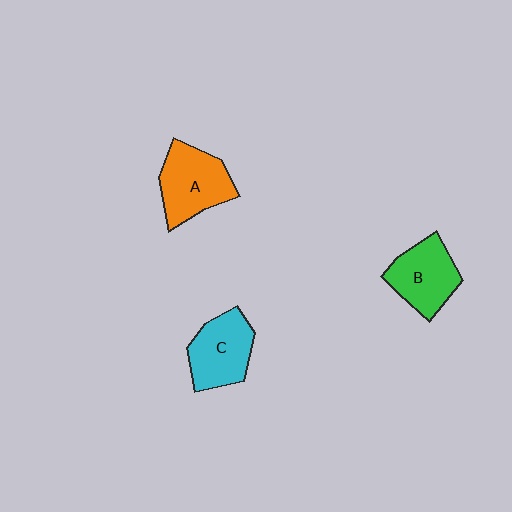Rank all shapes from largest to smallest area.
From largest to smallest: A (orange), C (cyan), B (green).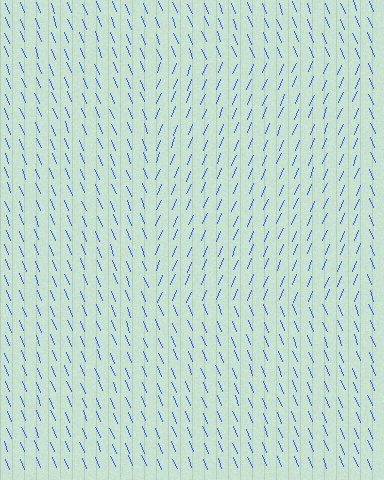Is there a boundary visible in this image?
Yes, there is a texture boundary formed by a change in line orientation.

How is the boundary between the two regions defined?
The boundary is defined purely by a change in line orientation (approximately 45 degrees difference). All lines are the same color and thickness.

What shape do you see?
I see a rectangle.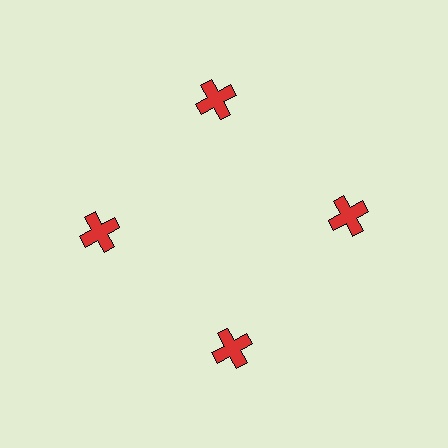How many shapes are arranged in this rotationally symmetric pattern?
There are 4 shapes, arranged in 4 groups of 1.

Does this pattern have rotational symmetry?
Yes, this pattern has 4-fold rotational symmetry. It looks the same after rotating 90 degrees around the center.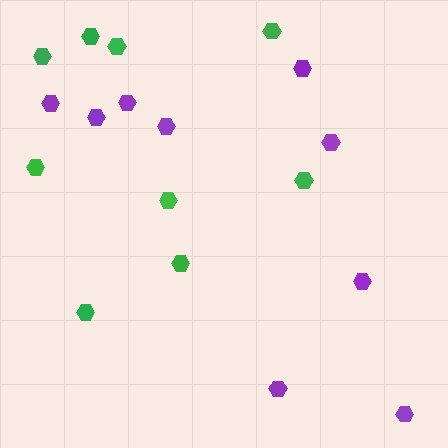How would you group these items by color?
There are 2 groups: one group of green hexagons (9) and one group of purple hexagons (9).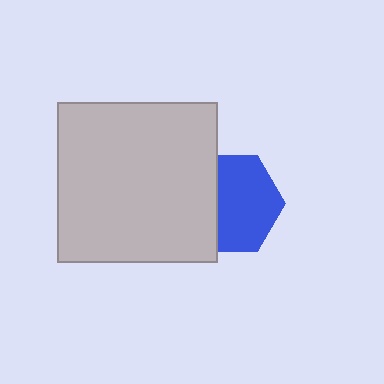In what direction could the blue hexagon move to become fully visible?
The blue hexagon could move right. That would shift it out from behind the light gray square entirely.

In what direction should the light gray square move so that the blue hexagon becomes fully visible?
The light gray square should move left. That is the shortest direction to clear the overlap and leave the blue hexagon fully visible.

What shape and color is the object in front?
The object in front is a light gray square.